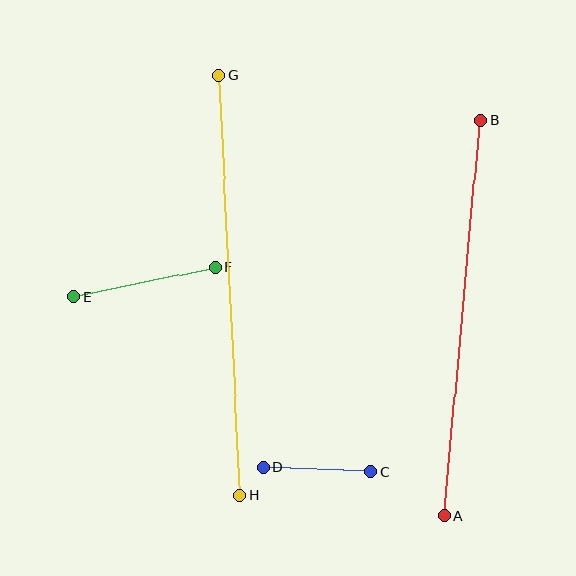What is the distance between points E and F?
The distance is approximately 145 pixels.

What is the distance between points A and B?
The distance is approximately 397 pixels.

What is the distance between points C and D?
The distance is approximately 108 pixels.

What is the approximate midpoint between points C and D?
The midpoint is at approximately (317, 470) pixels.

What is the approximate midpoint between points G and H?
The midpoint is at approximately (229, 285) pixels.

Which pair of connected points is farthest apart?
Points G and H are farthest apart.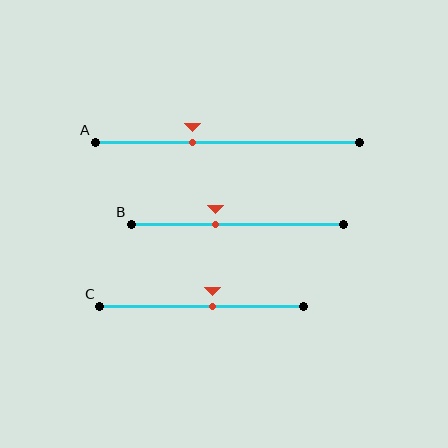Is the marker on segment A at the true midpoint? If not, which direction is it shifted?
No, the marker on segment A is shifted to the left by about 13% of the segment length.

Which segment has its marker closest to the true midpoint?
Segment C has its marker closest to the true midpoint.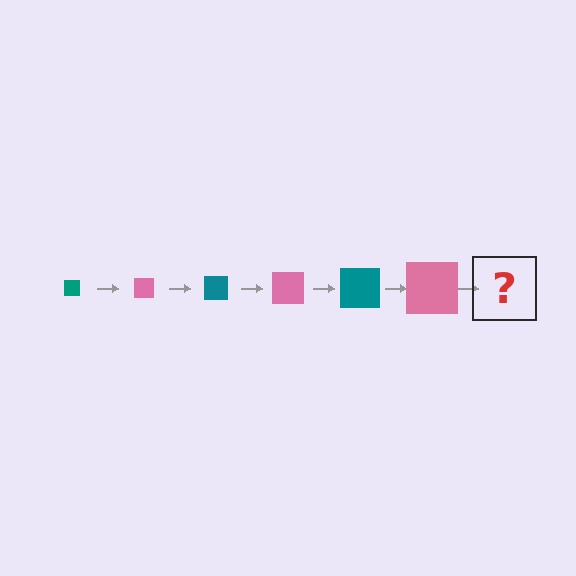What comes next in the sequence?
The next element should be a teal square, larger than the previous one.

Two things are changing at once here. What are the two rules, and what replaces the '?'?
The two rules are that the square grows larger each step and the color cycles through teal and pink. The '?' should be a teal square, larger than the previous one.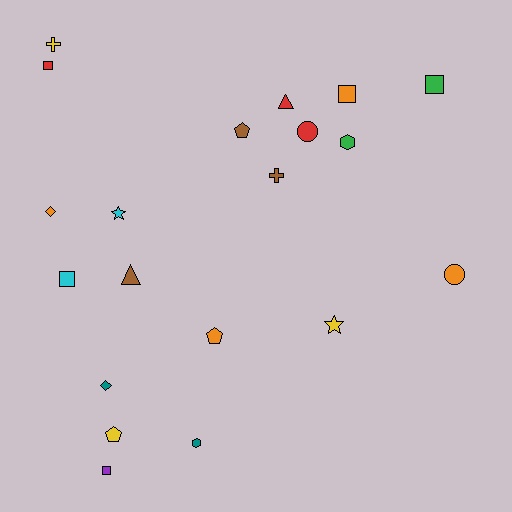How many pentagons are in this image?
There are 3 pentagons.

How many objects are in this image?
There are 20 objects.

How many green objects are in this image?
There are 2 green objects.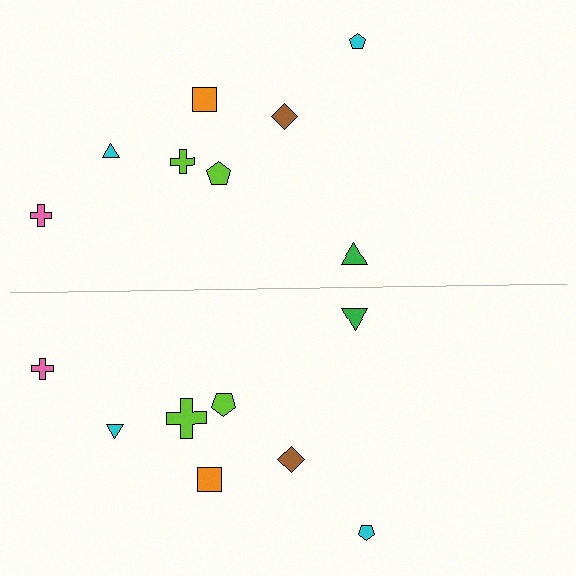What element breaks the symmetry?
The lime cross on the bottom side has a different size than its mirror counterpart.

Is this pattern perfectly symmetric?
No, the pattern is not perfectly symmetric. The lime cross on the bottom side has a different size than its mirror counterpart.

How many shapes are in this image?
There are 16 shapes in this image.